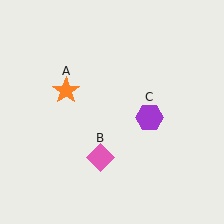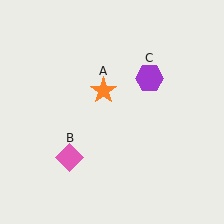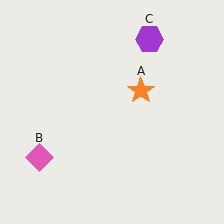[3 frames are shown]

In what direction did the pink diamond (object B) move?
The pink diamond (object B) moved left.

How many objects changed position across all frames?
3 objects changed position: orange star (object A), pink diamond (object B), purple hexagon (object C).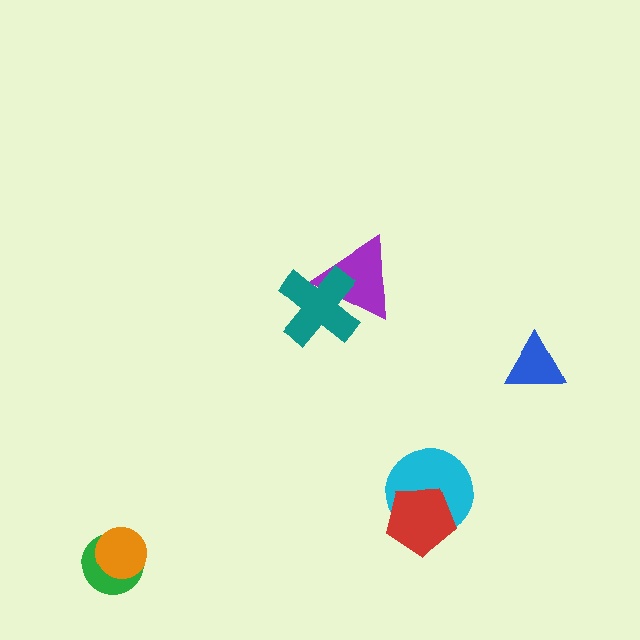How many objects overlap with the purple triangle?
1 object overlaps with the purple triangle.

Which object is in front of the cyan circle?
The red pentagon is in front of the cyan circle.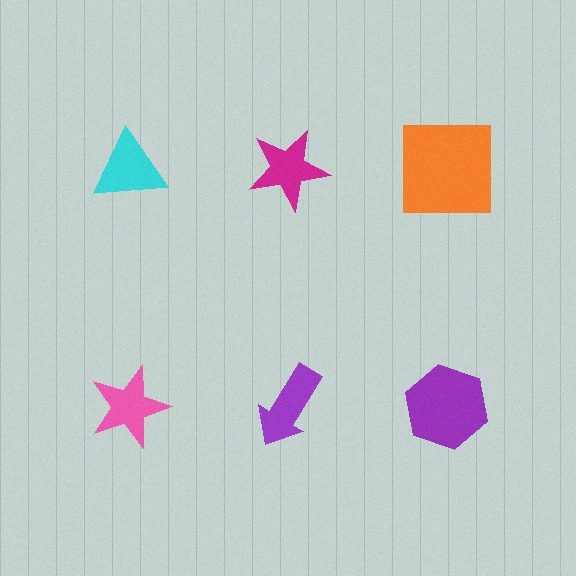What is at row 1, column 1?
A cyan triangle.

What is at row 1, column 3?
An orange square.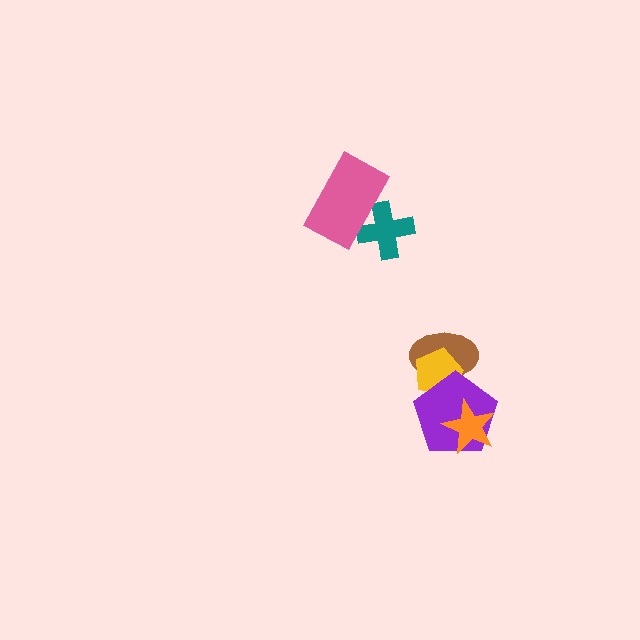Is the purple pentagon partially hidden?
Yes, it is partially covered by another shape.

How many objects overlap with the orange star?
1 object overlaps with the orange star.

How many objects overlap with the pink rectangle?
1 object overlaps with the pink rectangle.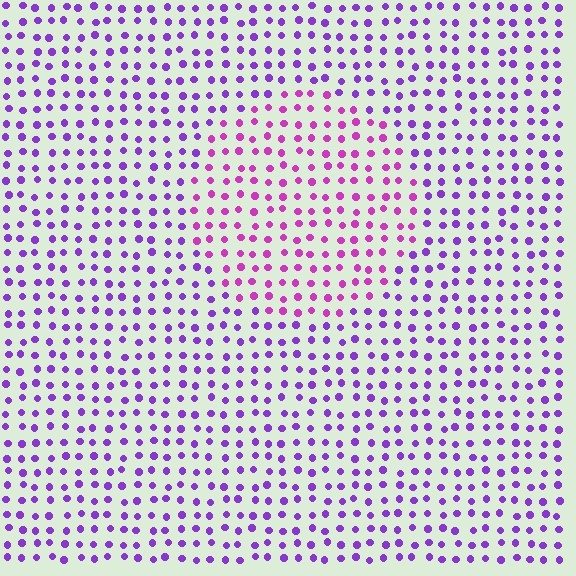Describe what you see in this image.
The image is filled with small purple elements in a uniform arrangement. A circle-shaped region is visible where the elements are tinted to a slightly different hue, forming a subtle color boundary.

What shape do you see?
I see a circle.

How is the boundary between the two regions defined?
The boundary is defined purely by a slight shift in hue (about 33 degrees). Spacing, size, and orientation are identical on both sides.